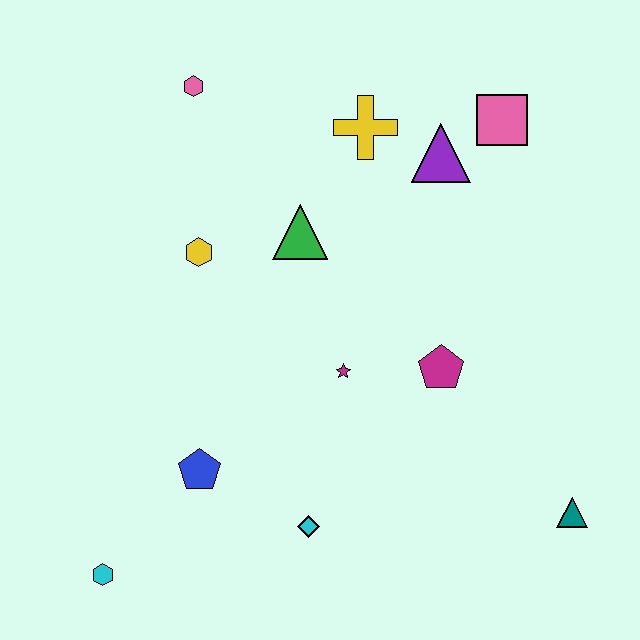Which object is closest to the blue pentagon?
The cyan diamond is closest to the blue pentagon.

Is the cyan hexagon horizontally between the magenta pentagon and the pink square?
No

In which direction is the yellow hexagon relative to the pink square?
The yellow hexagon is to the left of the pink square.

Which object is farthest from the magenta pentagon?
The cyan hexagon is farthest from the magenta pentagon.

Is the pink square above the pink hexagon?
No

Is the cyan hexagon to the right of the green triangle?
No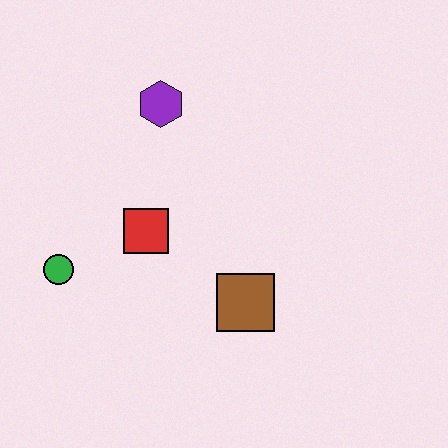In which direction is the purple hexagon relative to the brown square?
The purple hexagon is above the brown square.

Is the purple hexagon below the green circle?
No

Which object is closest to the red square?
The green circle is closest to the red square.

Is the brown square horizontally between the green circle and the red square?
No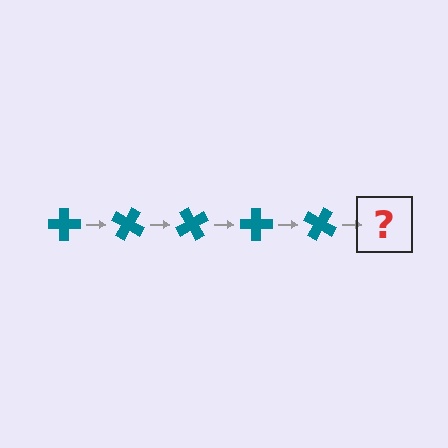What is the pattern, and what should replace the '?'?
The pattern is that the cross rotates 30 degrees each step. The '?' should be a teal cross rotated 150 degrees.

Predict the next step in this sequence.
The next step is a teal cross rotated 150 degrees.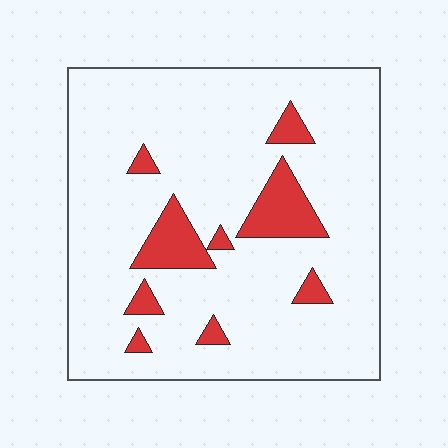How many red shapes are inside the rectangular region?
9.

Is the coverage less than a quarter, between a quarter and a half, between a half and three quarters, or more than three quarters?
Less than a quarter.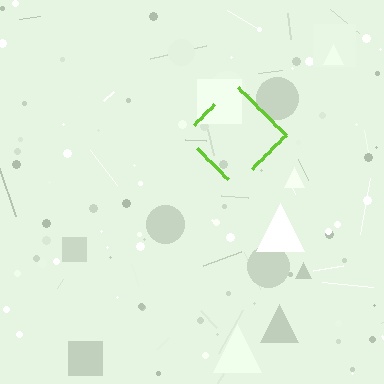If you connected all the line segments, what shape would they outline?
They would outline a diamond.